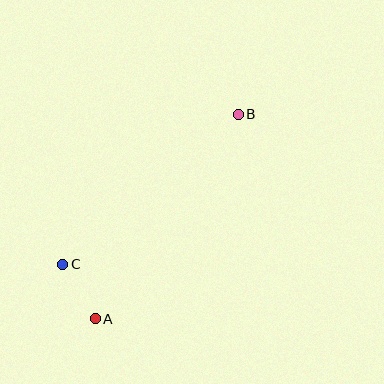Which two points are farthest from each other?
Points A and B are farthest from each other.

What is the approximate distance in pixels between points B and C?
The distance between B and C is approximately 230 pixels.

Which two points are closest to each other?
Points A and C are closest to each other.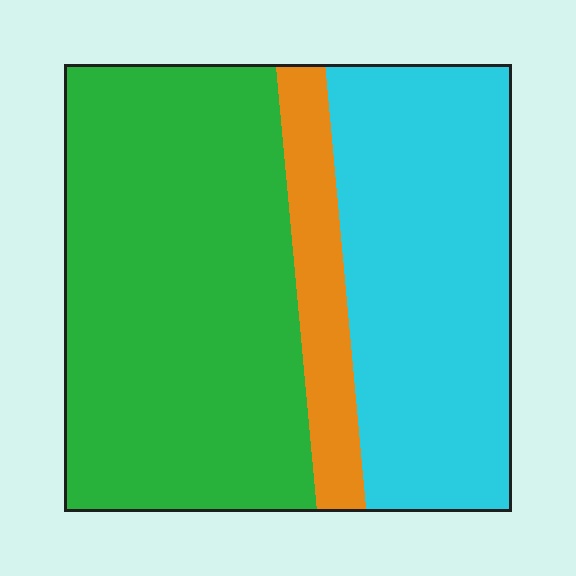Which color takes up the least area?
Orange, at roughly 10%.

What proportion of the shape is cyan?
Cyan takes up about three eighths (3/8) of the shape.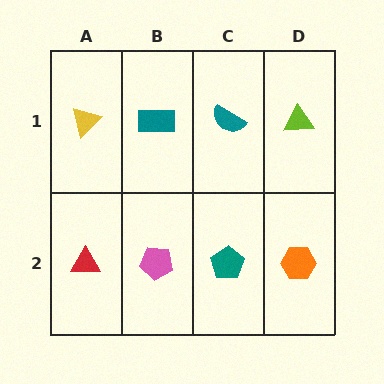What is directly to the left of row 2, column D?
A teal pentagon.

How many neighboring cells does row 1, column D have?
2.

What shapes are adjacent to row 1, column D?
An orange hexagon (row 2, column D), a teal semicircle (row 1, column C).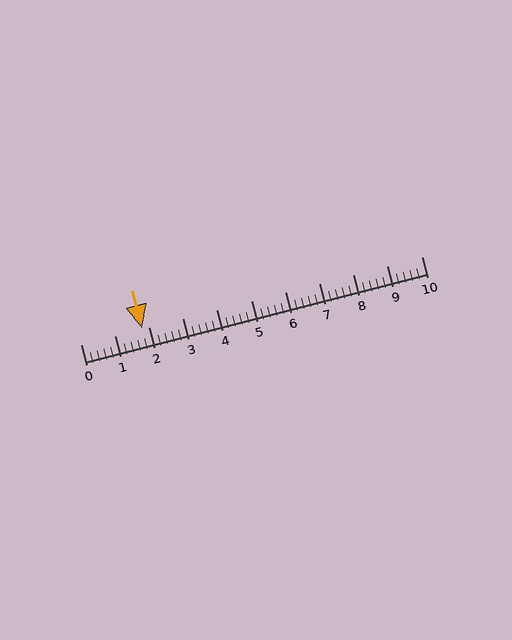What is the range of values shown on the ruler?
The ruler shows values from 0 to 10.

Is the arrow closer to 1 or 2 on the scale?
The arrow is closer to 2.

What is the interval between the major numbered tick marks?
The major tick marks are spaced 1 units apart.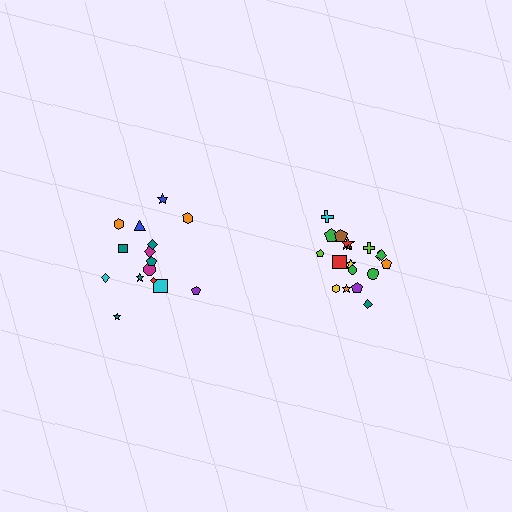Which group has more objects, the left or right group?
The right group.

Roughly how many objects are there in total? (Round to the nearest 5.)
Roughly 35 objects in total.